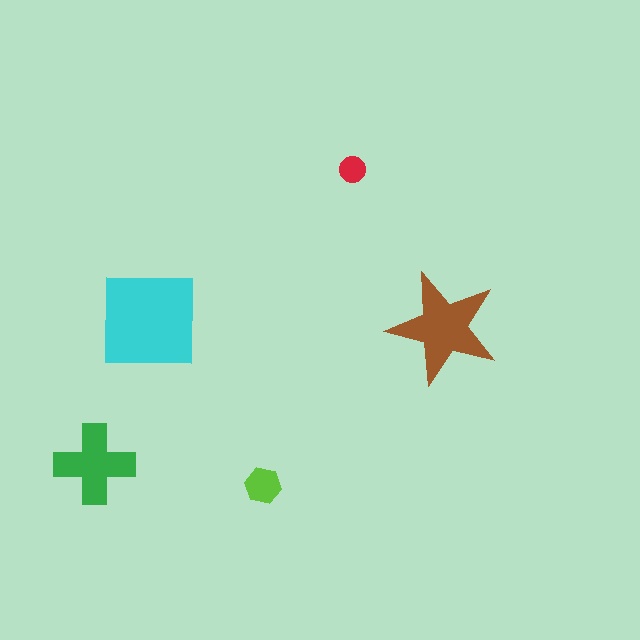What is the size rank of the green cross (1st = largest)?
3rd.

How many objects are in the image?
There are 5 objects in the image.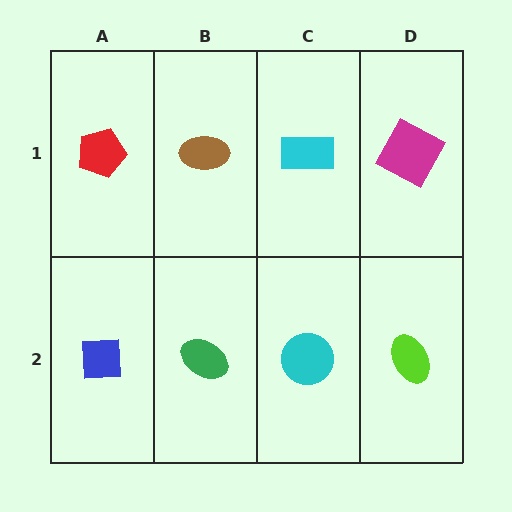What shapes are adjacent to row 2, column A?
A red pentagon (row 1, column A), a green ellipse (row 2, column B).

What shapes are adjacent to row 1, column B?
A green ellipse (row 2, column B), a red pentagon (row 1, column A), a cyan rectangle (row 1, column C).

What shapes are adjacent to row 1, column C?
A cyan circle (row 2, column C), a brown ellipse (row 1, column B), a magenta square (row 1, column D).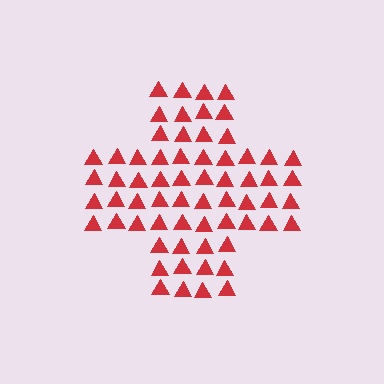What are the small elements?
The small elements are triangles.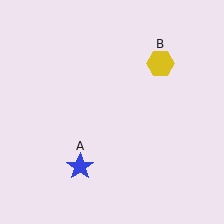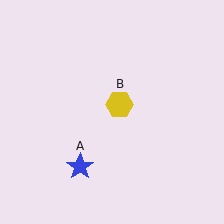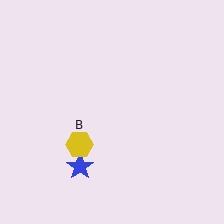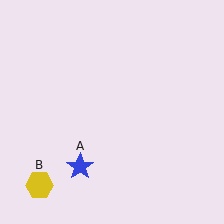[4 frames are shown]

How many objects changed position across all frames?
1 object changed position: yellow hexagon (object B).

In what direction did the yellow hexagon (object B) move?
The yellow hexagon (object B) moved down and to the left.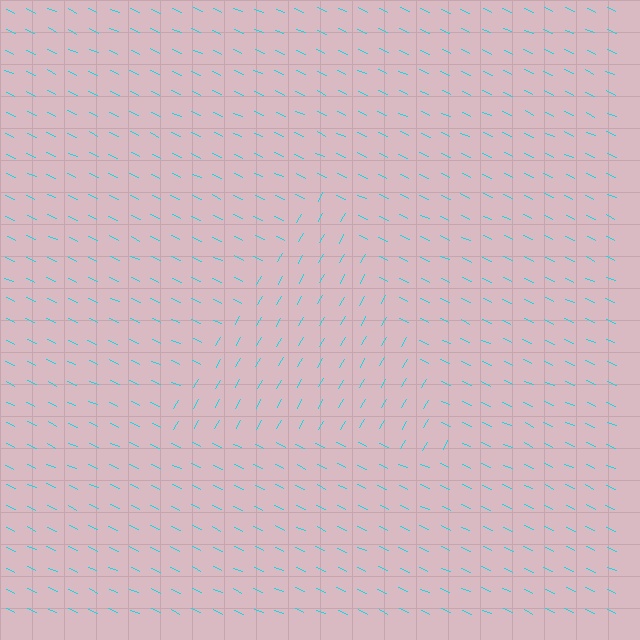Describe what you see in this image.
The image is filled with small cyan line segments. A triangle region in the image has lines oriented differently from the surrounding lines, creating a visible texture boundary.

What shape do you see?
I see a triangle.